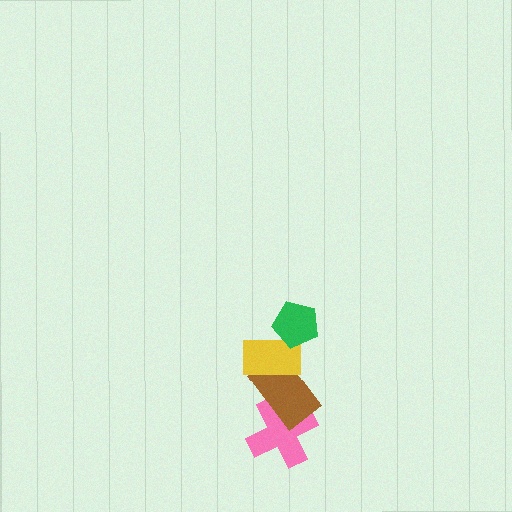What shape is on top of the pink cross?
The brown rectangle is on top of the pink cross.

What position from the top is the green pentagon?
The green pentagon is 1st from the top.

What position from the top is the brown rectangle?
The brown rectangle is 3rd from the top.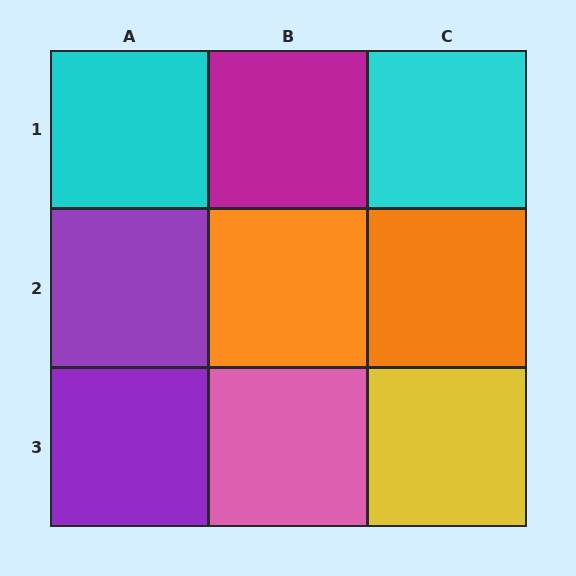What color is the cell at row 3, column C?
Yellow.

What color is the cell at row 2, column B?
Orange.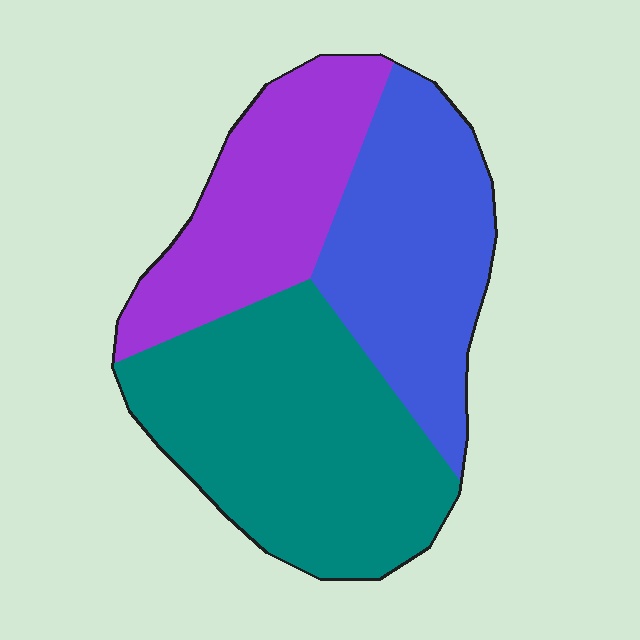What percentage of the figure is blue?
Blue takes up about one third (1/3) of the figure.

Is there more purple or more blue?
Blue.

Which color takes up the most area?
Teal, at roughly 45%.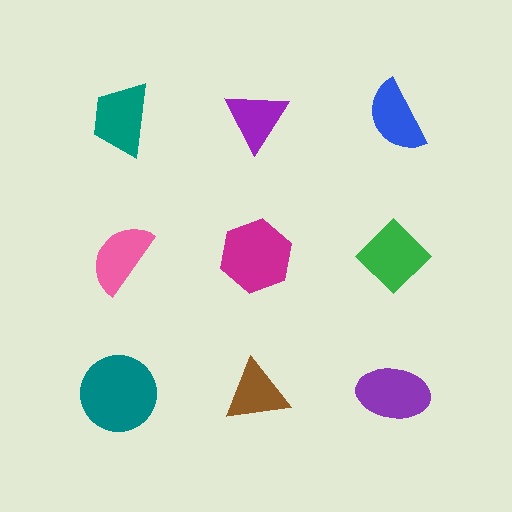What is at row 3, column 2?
A brown triangle.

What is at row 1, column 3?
A blue semicircle.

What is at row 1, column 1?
A teal trapezoid.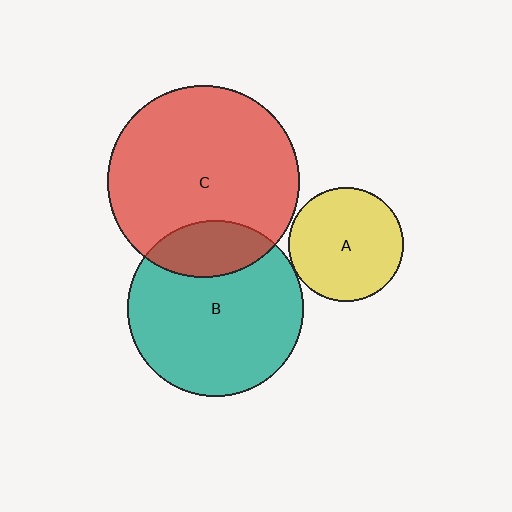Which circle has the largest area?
Circle C (red).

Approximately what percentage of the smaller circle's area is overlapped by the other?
Approximately 20%.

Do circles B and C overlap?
Yes.